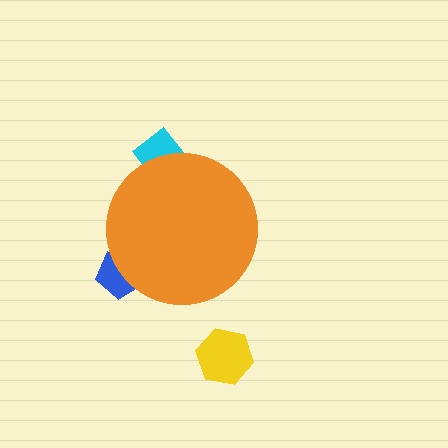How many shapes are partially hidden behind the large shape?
2 shapes are partially hidden.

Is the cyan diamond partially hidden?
Yes, the cyan diamond is partially hidden behind the orange circle.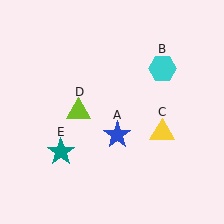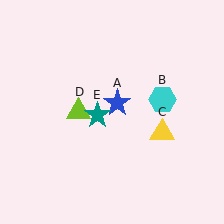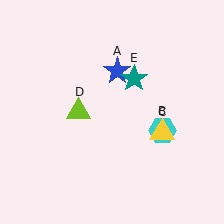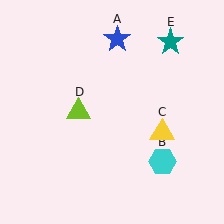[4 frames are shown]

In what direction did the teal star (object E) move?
The teal star (object E) moved up and to the right.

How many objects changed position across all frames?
3 objects changed position: blue star (object A), cyan hexagon (object B), teal star (object E).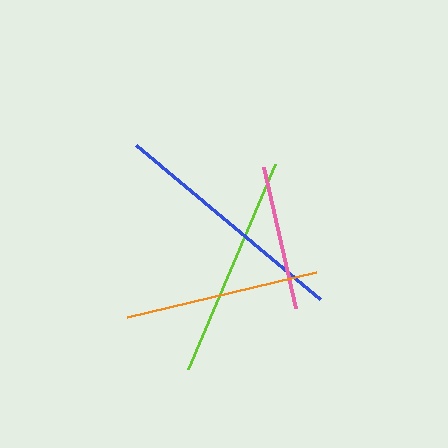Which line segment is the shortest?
The pink line is the shortest at approximately 144 pixels.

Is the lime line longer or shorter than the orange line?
The lime line is longer than the orange line.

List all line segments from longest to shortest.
From longest to shortest: blue, lime, orange, pink.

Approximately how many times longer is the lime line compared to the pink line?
The lime line is approximately 1.5 times the length of the pink line.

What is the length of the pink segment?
The pink segment is approximately 144 pixels long.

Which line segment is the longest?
The blue line is the longest at approximately 240 pixels.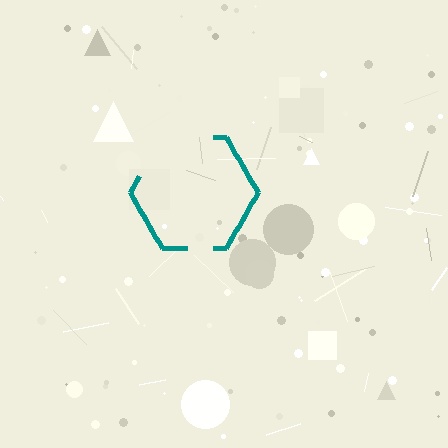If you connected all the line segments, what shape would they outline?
They would outline a hexagon.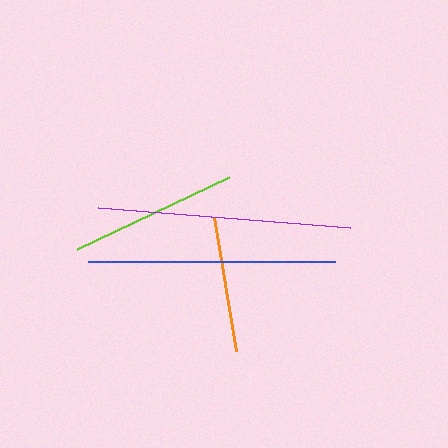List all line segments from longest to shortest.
From longest to shortest: purple, blue, lime, orange.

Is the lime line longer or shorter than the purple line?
The purple line is longer than the lime line.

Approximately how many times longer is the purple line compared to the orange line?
The purple line is approximately 1.9 times the length of the orange line.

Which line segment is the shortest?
The orange line is the shortest at approximately 136 pixels.